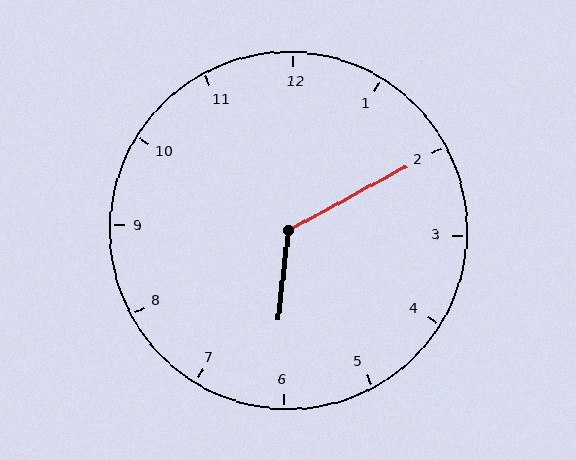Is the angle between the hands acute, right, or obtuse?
It is obtuse.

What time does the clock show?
6:10.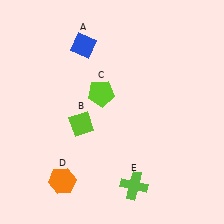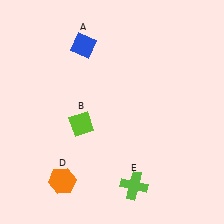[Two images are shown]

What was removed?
The lime pentagon (C) was removed in Image 2.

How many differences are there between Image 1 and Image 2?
There is 1 difference between the two images.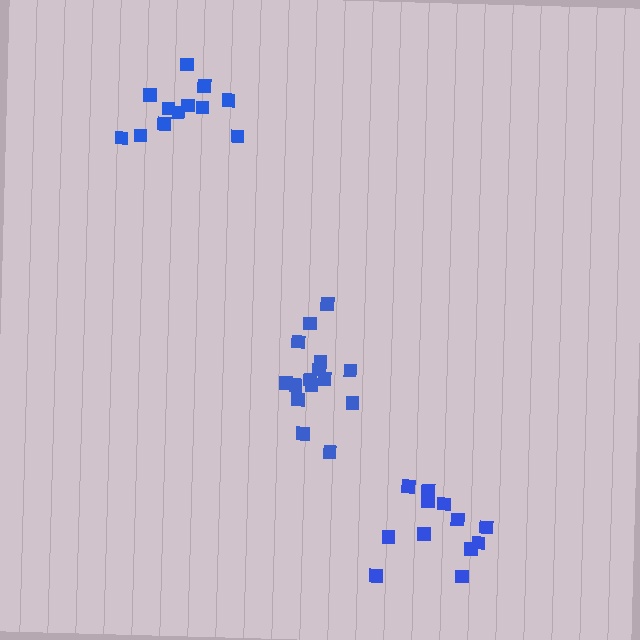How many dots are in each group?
Group 1: 15 dots, Group 2: 12 dots, Group 3: 12 dots (39 total).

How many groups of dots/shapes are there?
There are 3 groups.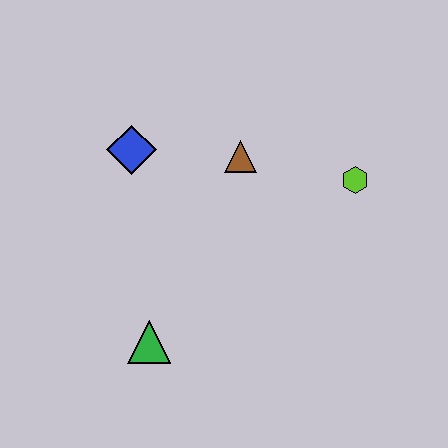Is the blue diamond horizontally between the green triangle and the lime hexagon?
No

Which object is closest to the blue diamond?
The brown triangle is closest to the blue diamond.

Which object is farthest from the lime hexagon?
The green triangle is farthest from the lime hexagon.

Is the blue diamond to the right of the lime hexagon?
No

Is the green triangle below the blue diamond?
Yes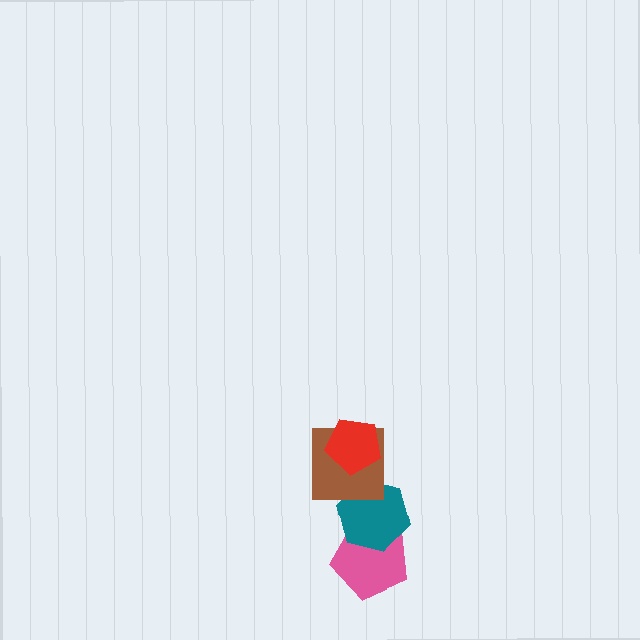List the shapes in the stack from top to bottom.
From top to bottom: the red pentagon, the brown square, the teal hexagon, the pink pentagon.